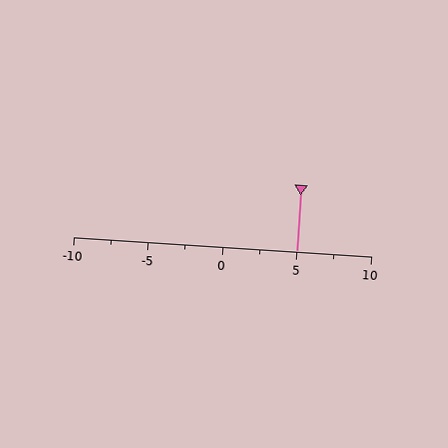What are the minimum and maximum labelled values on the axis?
The axis runs from -10 to 10.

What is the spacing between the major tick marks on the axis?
The major ticks are spaced 5 apart.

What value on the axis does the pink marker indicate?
The marker indicates approximately 5.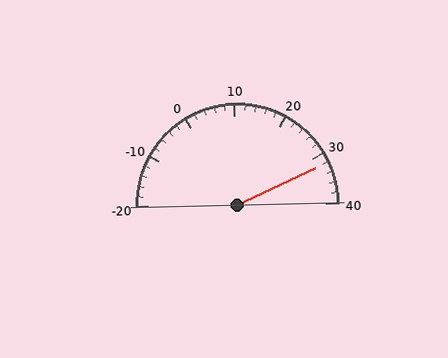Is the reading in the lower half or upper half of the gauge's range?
The reading is in the upper half of the range (-20 to 40).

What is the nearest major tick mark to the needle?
The nearest major tick mark is 30.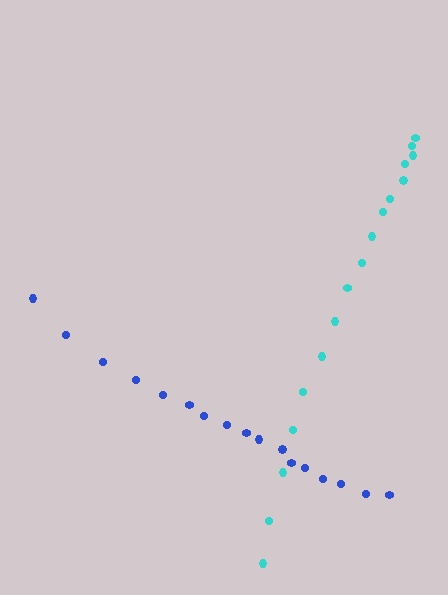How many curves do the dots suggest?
There are 2 distinct paths.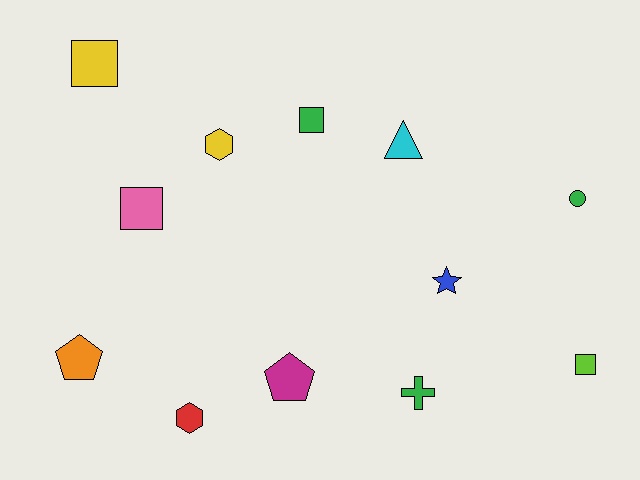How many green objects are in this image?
There are 3 green objects.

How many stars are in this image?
There is 1 star.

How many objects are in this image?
There are 12 objects.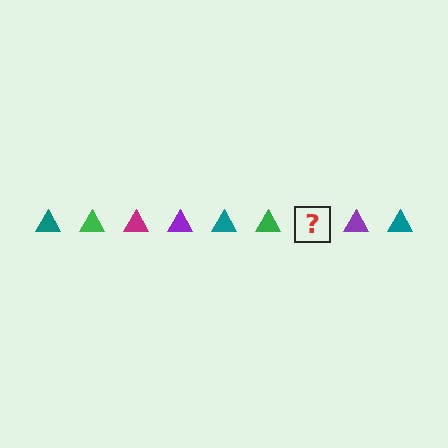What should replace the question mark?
The question mark should be replaced with a magenta triangle.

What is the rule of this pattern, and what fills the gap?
The rule is that the pattern cycles through teal, green, magenta, purple triangles. The gap should be filled with a magenta triangle.